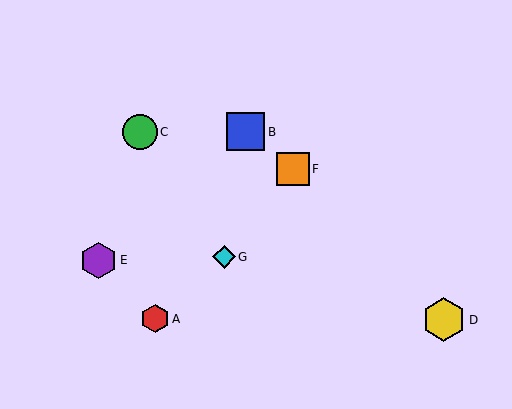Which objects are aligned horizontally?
Objects B, C are aligned horizontally.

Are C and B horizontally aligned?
Yes, both are at y≈132.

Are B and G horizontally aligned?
No, B is at y≈132 and G is at y≈257.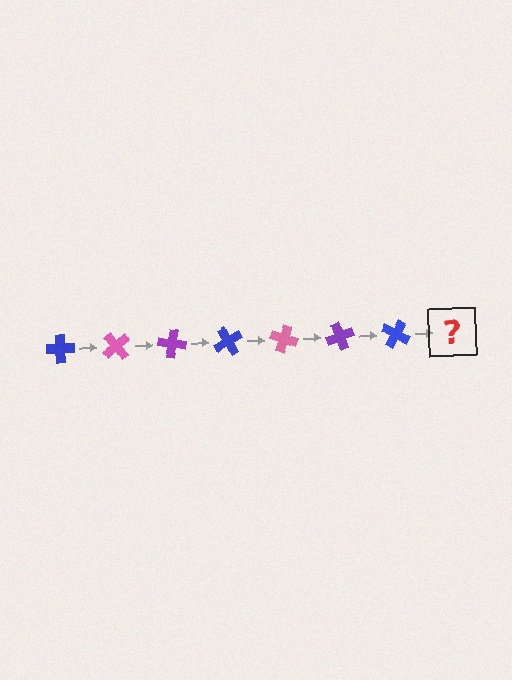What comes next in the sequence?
The next element should be a pink cross, rotated 350 degrees from the start.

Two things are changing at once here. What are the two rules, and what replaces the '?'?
The two rules are that it rotates 50 degrees each step and the color cycles through blue, pink, and purple. The '?' should be a pink cross, rotated 350 degrees from the start.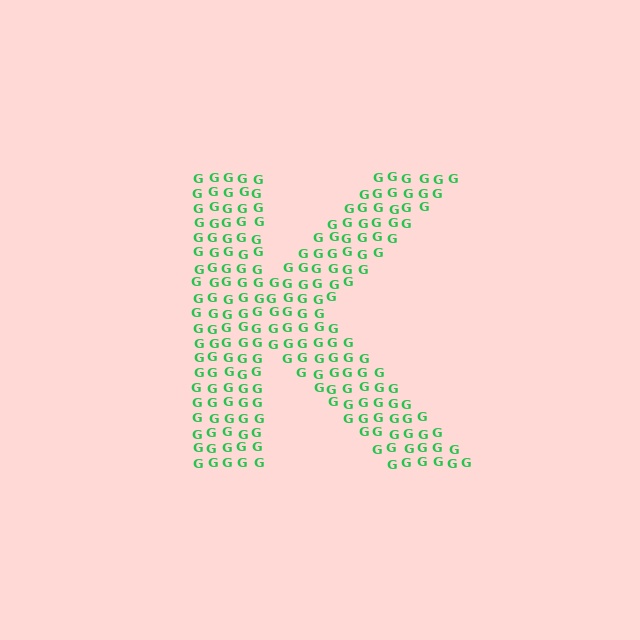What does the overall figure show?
The overall figure shows the letter K.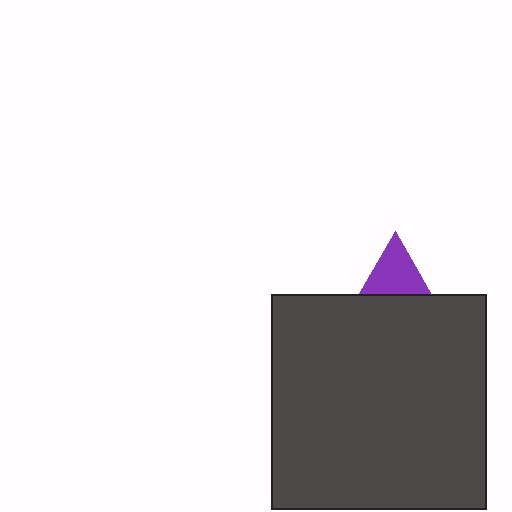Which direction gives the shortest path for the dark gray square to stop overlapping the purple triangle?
Moving down gives the shortest separation.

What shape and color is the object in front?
The object in front is a dark gray square.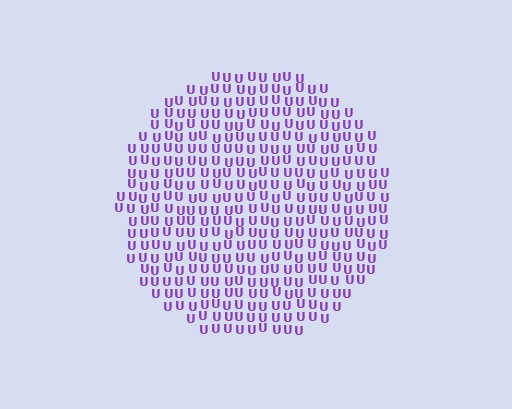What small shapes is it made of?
It is made of small letter U's.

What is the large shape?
The large shape is a circle.